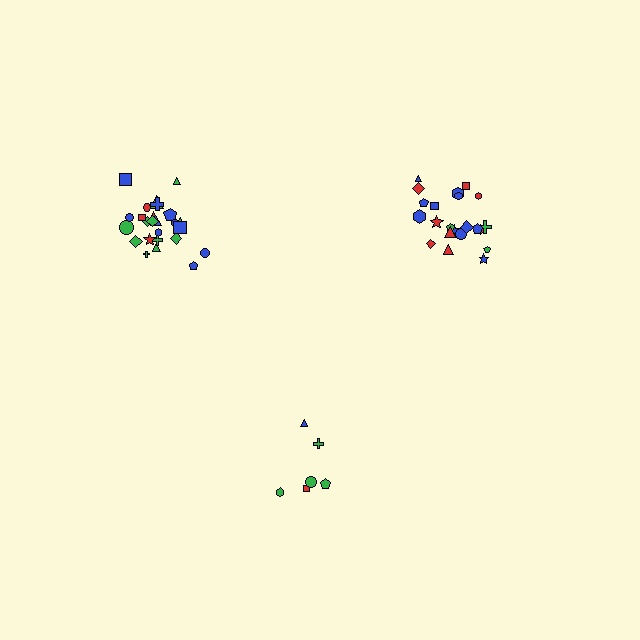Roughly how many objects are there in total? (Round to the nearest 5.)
Roughly 55 objects in total.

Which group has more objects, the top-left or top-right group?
The top-left group.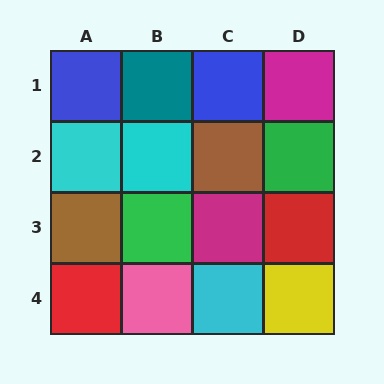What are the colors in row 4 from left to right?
Red, pink, cyan, yellow.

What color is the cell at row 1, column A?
Blue.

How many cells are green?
2 cells are green.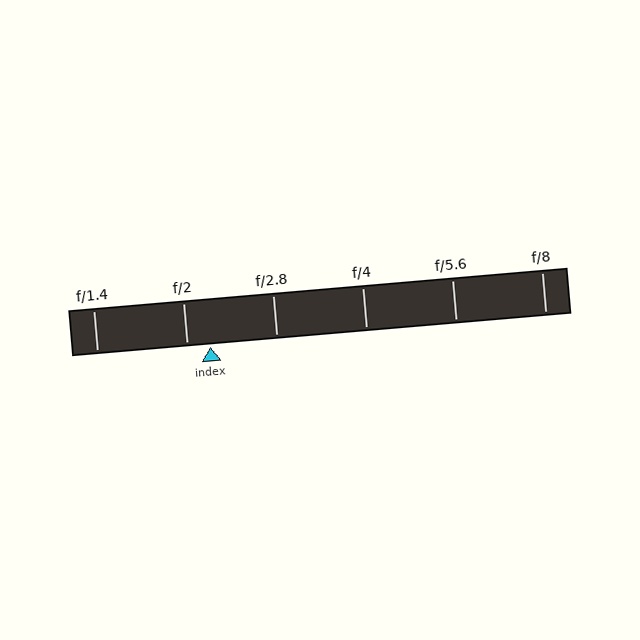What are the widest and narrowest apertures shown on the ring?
The widest aperture shown is f/1.4 and the narrowest is f/8.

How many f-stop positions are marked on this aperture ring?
There are 6 f-stop positions marked.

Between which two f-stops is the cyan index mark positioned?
The index mark is between f/2 and f/2.8.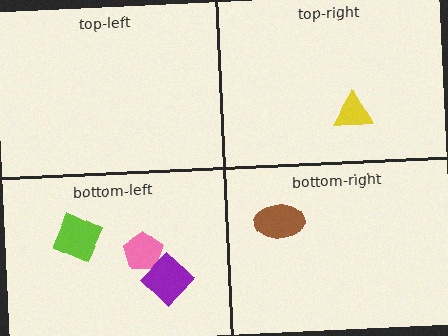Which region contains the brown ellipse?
The bottom-right region.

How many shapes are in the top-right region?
1.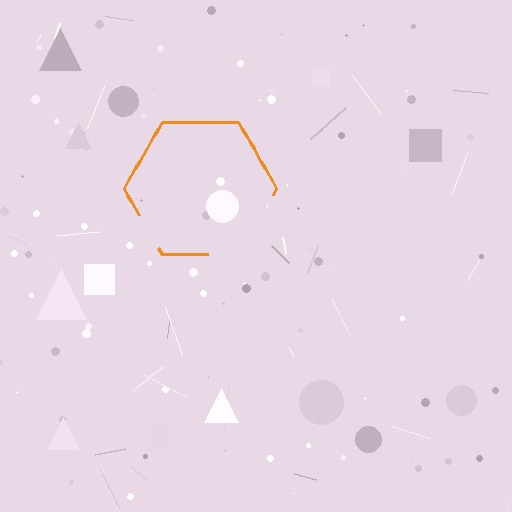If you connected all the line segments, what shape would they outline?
They would outline a hexagon.